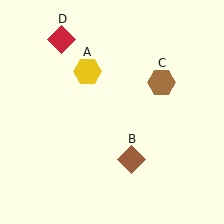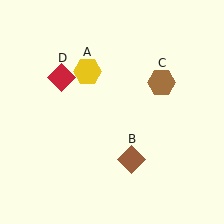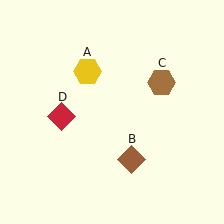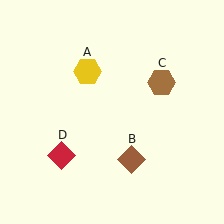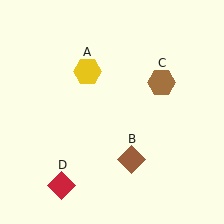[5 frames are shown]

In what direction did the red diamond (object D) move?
The red diamond (object D) moved down.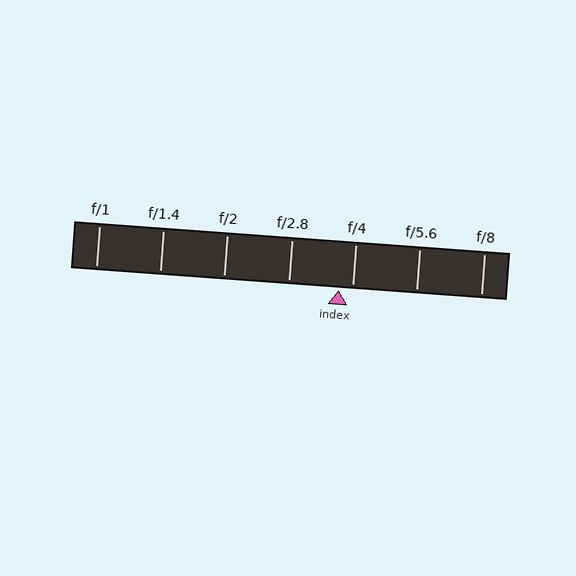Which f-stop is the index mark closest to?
The index mark is closest to f/4.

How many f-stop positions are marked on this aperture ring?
There are 7 f-stop positions marked.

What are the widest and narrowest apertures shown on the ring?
The widest aperture shown is f/1 and the narrowest is f/8.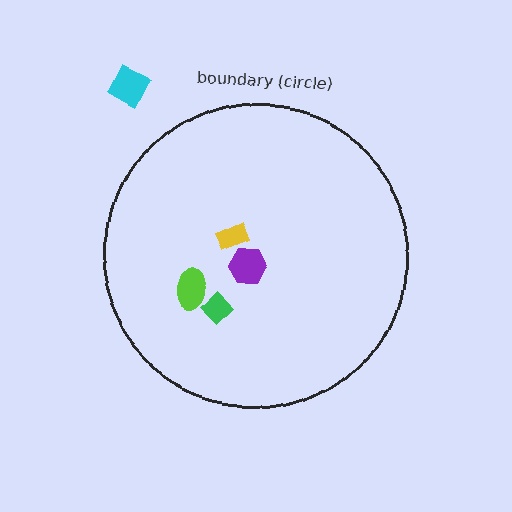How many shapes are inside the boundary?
4 inside, 1 outside.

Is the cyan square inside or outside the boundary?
Outside.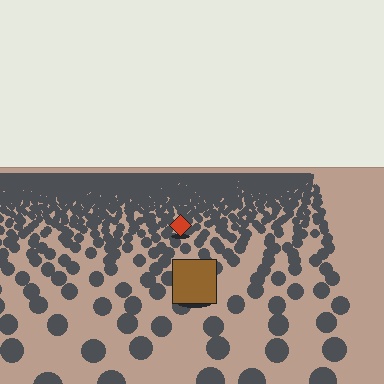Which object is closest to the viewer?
The brown square is closest. The texture marks near it are larger and more spread out.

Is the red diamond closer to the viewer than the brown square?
No. The brown square is closer — you can tell from the texture gradient: the ground texture is coarser near it.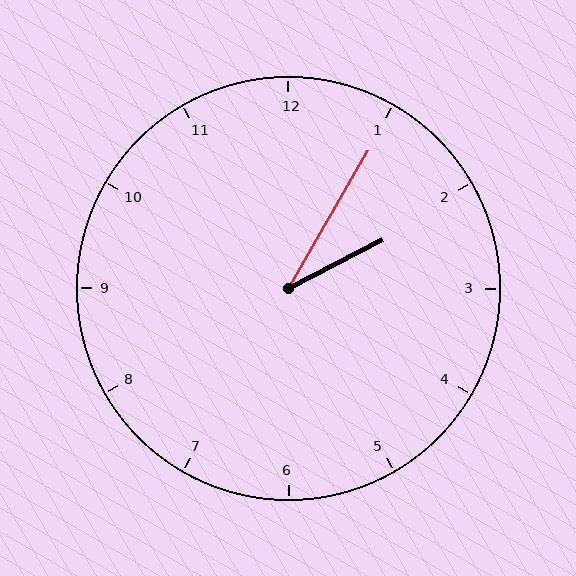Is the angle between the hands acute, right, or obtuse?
It is acute.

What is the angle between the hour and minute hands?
Approximately 32 degrees.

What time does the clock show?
2:05.